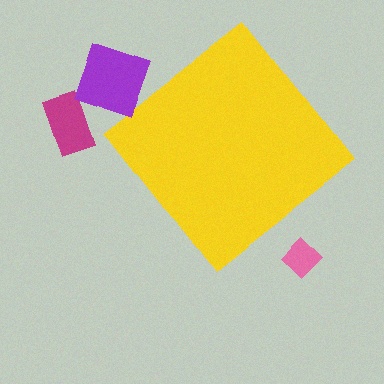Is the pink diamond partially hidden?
No, the pink diamond is fully visible.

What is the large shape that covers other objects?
A yellow diamond.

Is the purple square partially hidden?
No, the purple square is fully visible.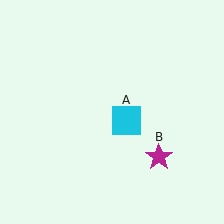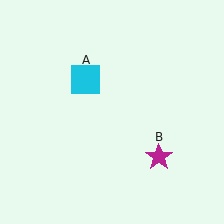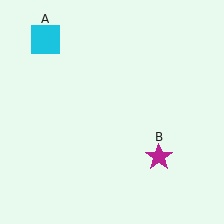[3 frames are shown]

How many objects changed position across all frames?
1 object changed position: cyan square (object A).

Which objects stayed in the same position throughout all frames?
Magenta star (object B) remained stationary.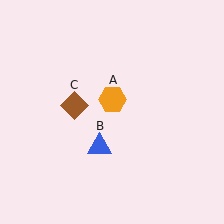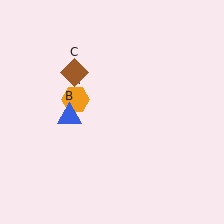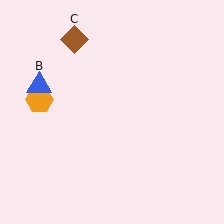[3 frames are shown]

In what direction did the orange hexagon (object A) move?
The orange hexagon (object A) moved left.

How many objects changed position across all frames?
3 objects changed position: orange hexagon (object A), blue triangle (object B), brown diamond (object C).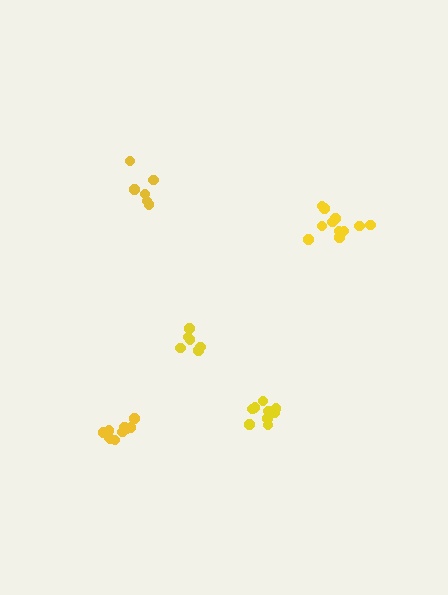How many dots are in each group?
Group 1: 6 dots, Group 2: 10 dots, Group 3: 10 dots, Group 4: 6 dots, Group 5: 11 dots (43 total).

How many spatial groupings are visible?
There are 5 spatial groupings.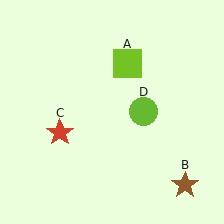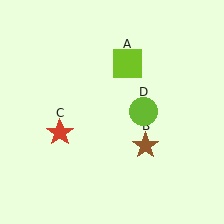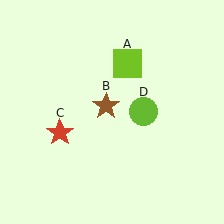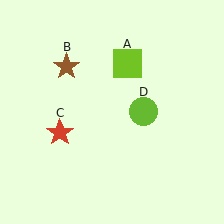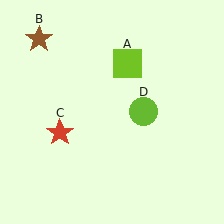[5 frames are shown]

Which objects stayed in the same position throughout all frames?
Lime square (object A) and red star (object C) and lime circle (object D) remained stationary.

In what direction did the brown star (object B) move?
The brown star (object B) moved up and to the left.